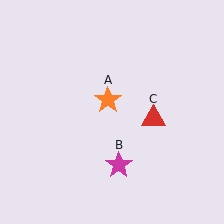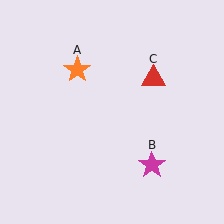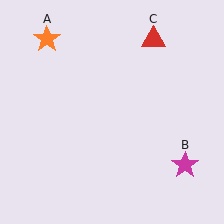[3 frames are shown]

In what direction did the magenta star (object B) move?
The magenta star (object B) moved right.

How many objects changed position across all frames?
3 objects changed position: orange star (object A), magenta star (object B), red triangle (object C).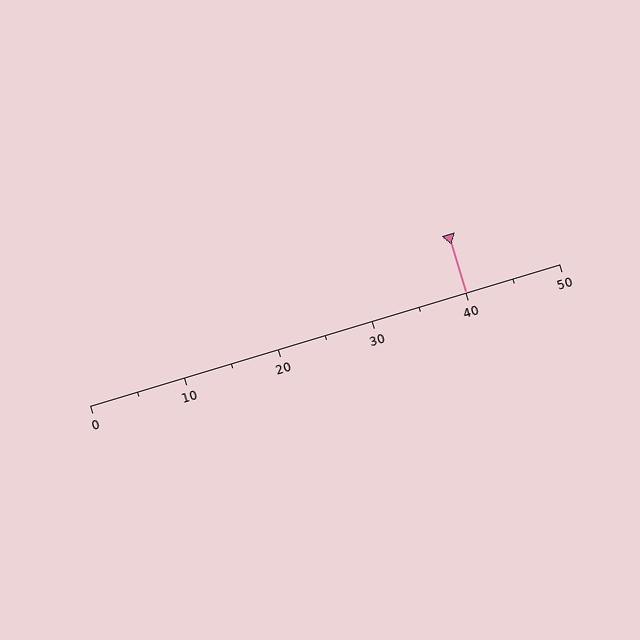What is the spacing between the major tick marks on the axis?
The major ticks are spaced 10 apart.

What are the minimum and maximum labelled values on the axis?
The axis runs from 0 to 50.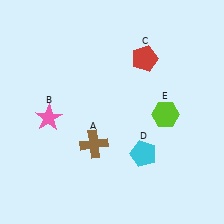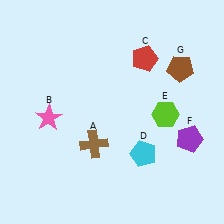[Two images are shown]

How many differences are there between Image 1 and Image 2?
There are 2 differences between the two images.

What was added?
A purple pentagon (F), a brown pentagon (G) were added in Image 2.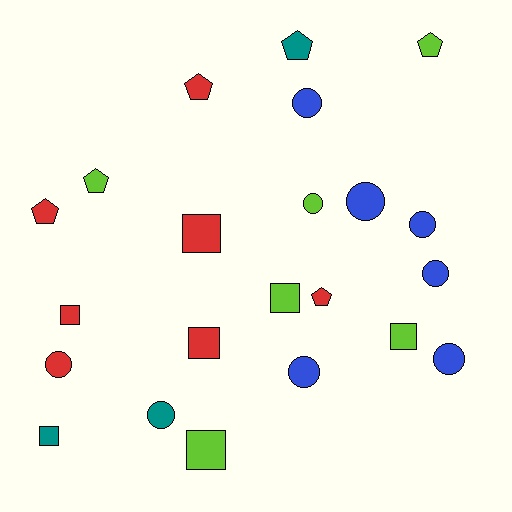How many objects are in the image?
There are 22 objects.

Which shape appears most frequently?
Circle, with 9 objects.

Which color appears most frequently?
Red, with 7 objects.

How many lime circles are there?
There is 1 lime circle.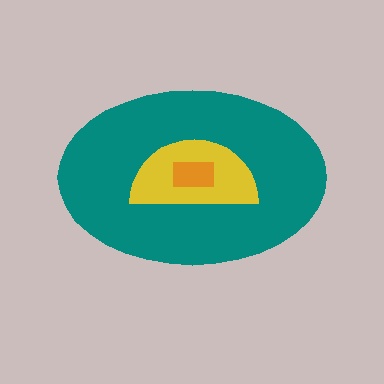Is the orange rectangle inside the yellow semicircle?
Yes.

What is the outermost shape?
The teal ellipse.